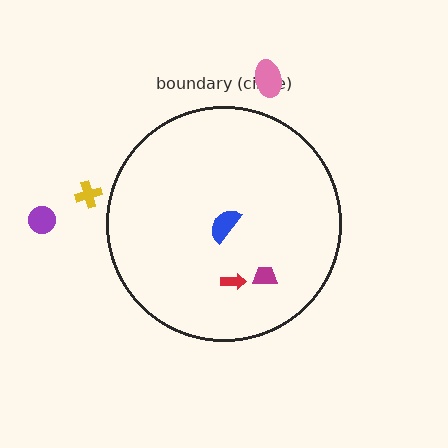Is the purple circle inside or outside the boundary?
Outside.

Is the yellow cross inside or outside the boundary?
Outside.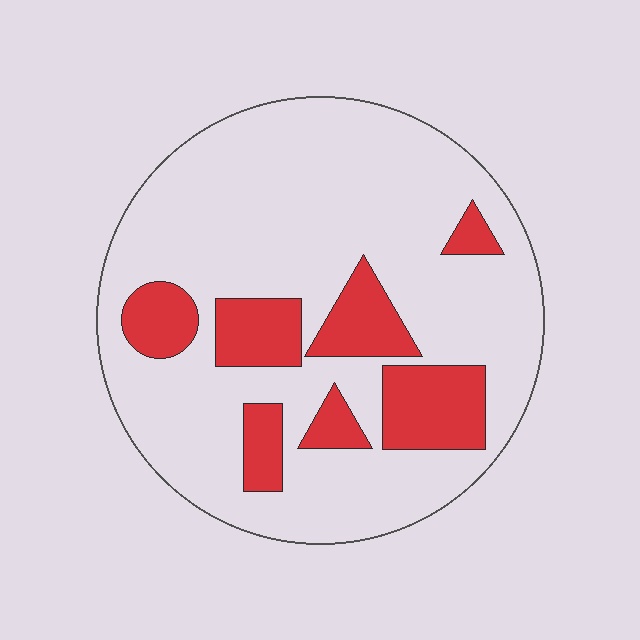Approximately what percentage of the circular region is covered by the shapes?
Approximately 20%.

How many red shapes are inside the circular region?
7.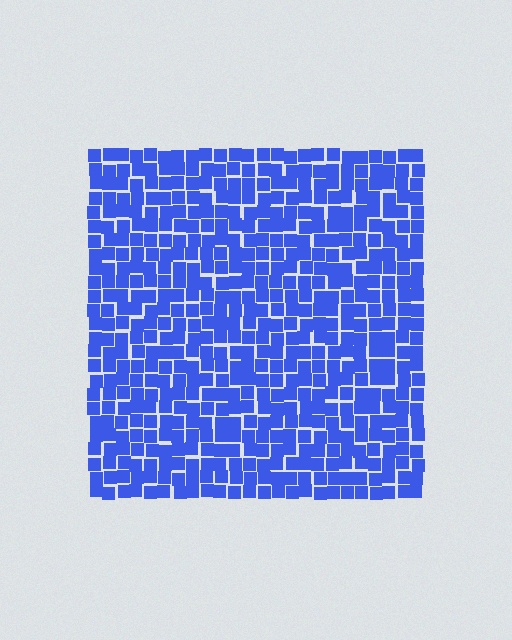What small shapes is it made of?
It is made of small squares.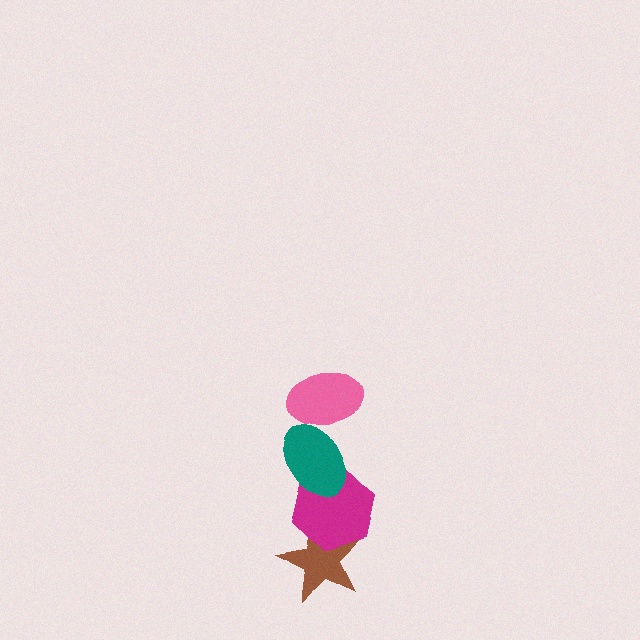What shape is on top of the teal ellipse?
The pink ellipse is on top of the teal ellipse.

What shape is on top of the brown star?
The magenta hexagon is on top of the brown star.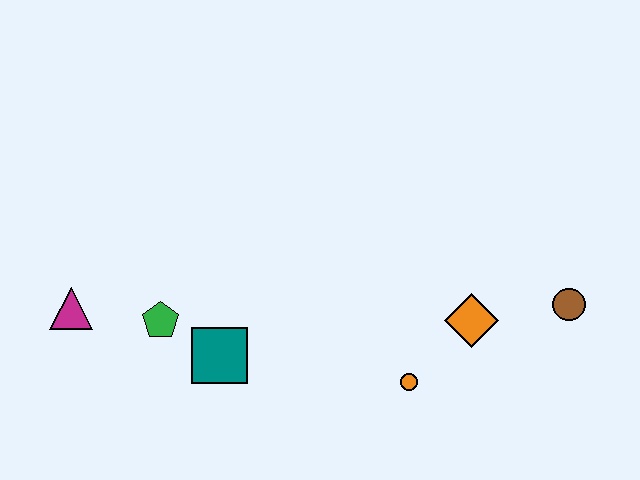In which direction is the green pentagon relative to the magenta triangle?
The green pentagon is to the right of the magenta triangle.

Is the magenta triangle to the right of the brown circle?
No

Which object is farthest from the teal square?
The brown circle is farthest from the teal square.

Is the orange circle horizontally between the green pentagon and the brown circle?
Yes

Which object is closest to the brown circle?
The orange diamond is closest to the brown circle.